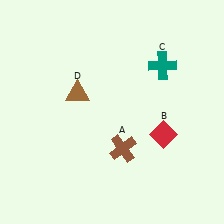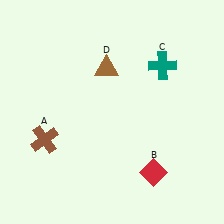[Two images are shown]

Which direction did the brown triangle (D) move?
The brown triangle (D) moved right.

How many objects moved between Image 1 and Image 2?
3 objects moved between the two images.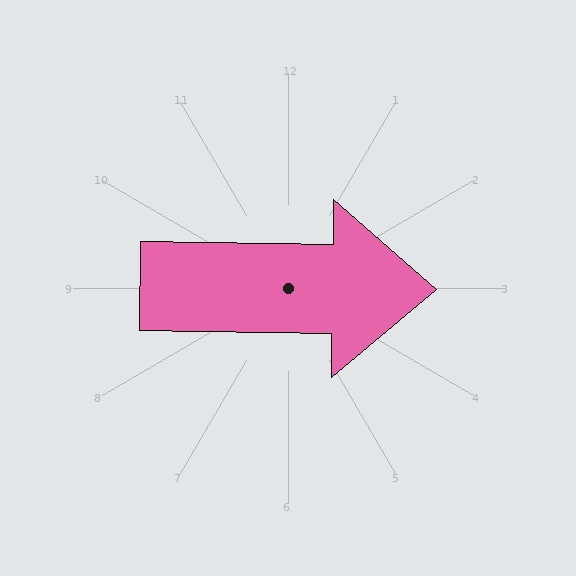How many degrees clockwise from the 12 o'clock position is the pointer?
Approximately 91 degrees.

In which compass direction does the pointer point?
East.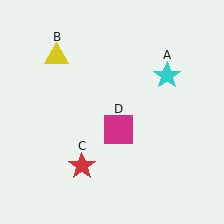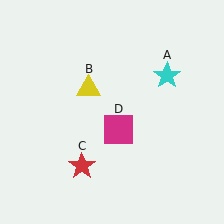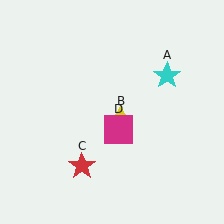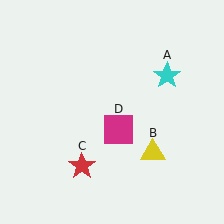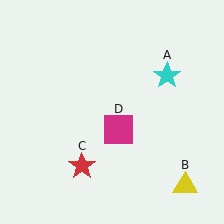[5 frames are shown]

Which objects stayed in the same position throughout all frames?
Cyan star (object A) and red star (object C) and magenta square (object D) remained stationary.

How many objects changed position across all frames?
1 object changed position: yellow triangle (object B).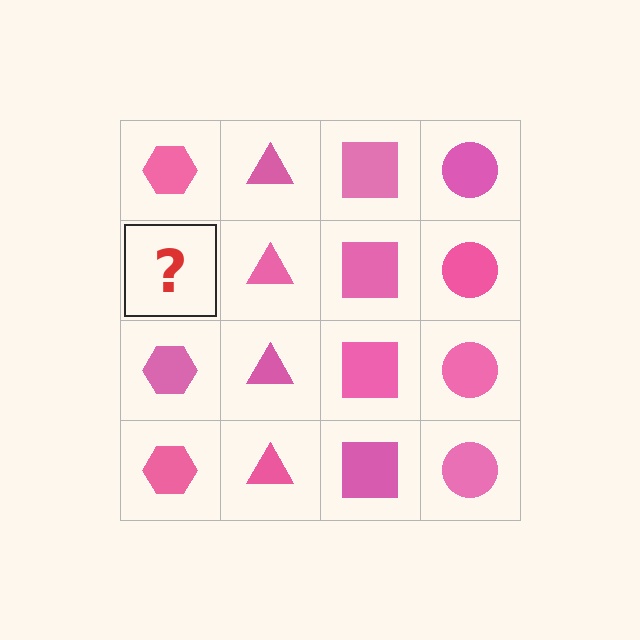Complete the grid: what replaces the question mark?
The question mark should be replaced with a pink hexagon.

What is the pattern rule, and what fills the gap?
The rule is that each column has a consistent shape. The gap should be filled with a pink hexagon.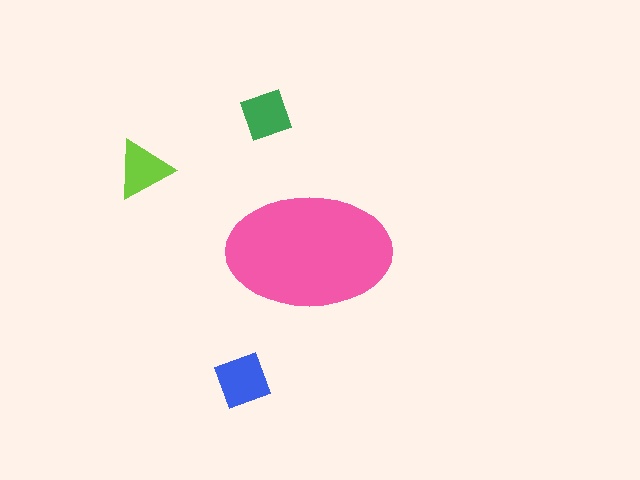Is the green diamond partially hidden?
No, the green diamond is fully visible.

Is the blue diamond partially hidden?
No, the blue diamond is fully visible.